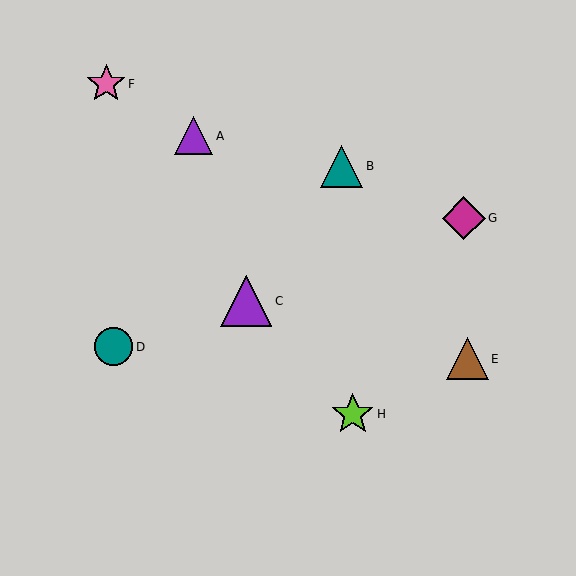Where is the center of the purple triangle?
The center of the purple triangle is at (193, 136).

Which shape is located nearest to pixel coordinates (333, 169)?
The teal triangle (labeled B) at (342, 166) is nearest to that location.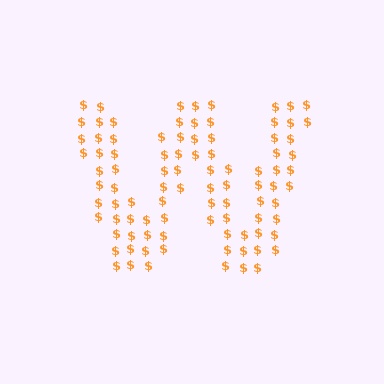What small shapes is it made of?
It is made of small dollar signs.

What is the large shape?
The large shape is the letter W.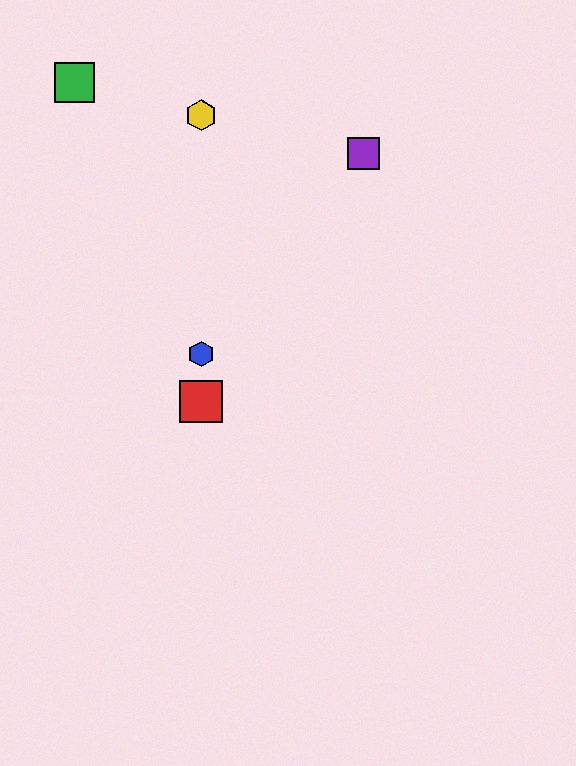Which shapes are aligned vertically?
The red square, the blue hexagon, the yellow hexagon are aligned vertically.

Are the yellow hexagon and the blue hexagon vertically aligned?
Yes, both are at x≈201.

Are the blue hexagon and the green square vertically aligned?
No, the blue hexagon is at x≈201 and the green square is at x≈75.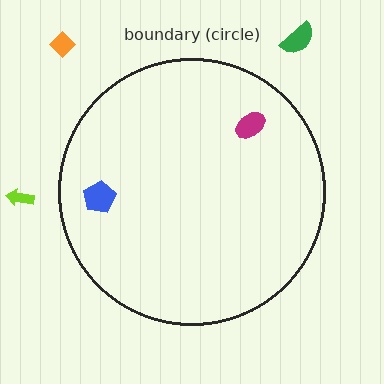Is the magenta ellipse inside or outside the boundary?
Inside.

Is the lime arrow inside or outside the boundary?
Outside.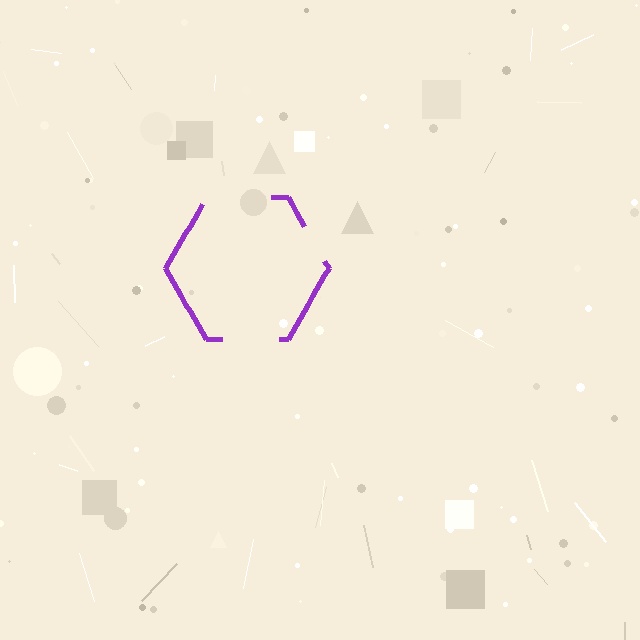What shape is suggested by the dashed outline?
The dashed outline suggests a hexagon.